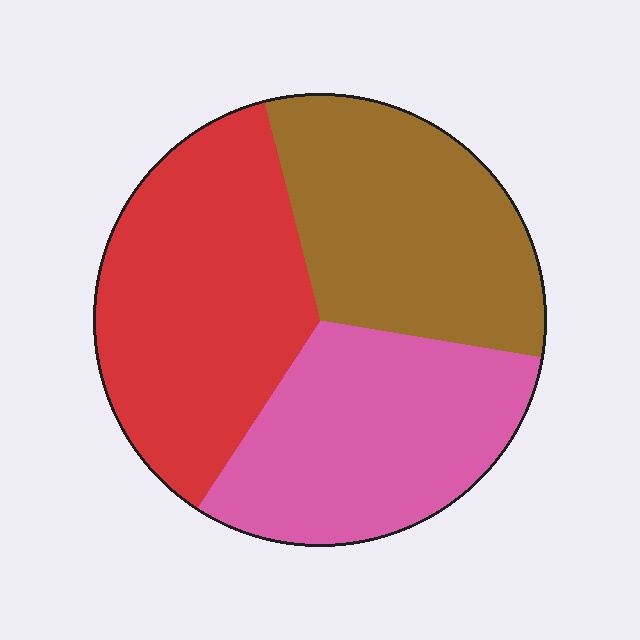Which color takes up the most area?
Red, at roughly 35%.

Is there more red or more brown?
Red.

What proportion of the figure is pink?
Pink covers about 30% of the figure.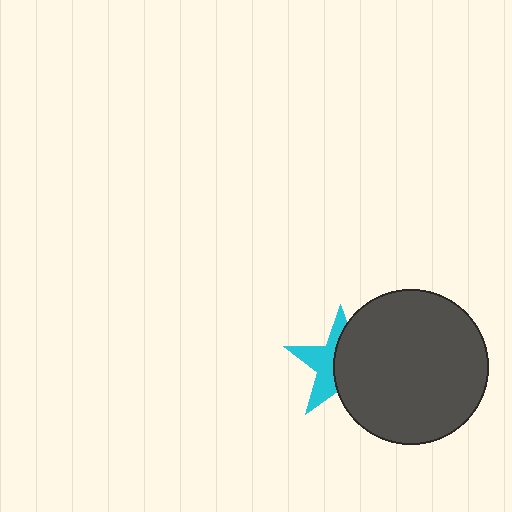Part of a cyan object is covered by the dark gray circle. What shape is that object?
It is a star.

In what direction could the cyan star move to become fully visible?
The cyan star could move left. That would shift it out from behind the dark gray circle entirely.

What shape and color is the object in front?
The object in front is a dark gray circle.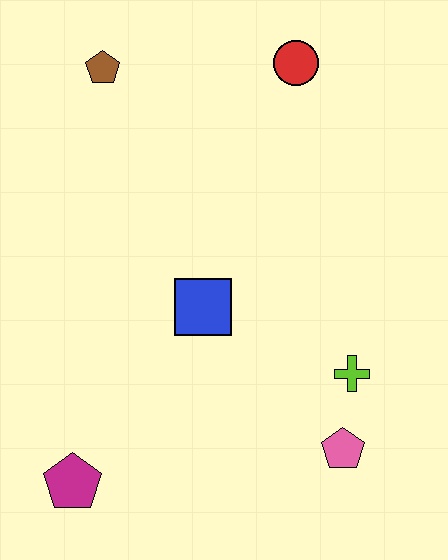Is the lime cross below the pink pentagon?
No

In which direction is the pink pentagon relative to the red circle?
The pink pentagon is below the red circle.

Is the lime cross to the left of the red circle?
No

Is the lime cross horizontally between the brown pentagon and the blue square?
No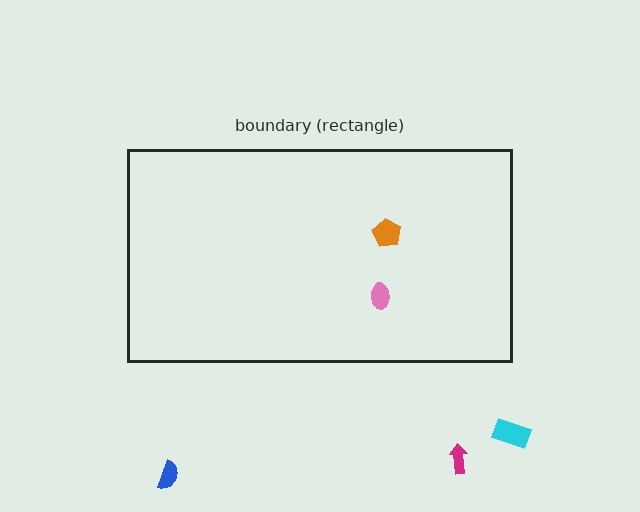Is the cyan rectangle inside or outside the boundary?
Outside.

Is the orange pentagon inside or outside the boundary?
Inside.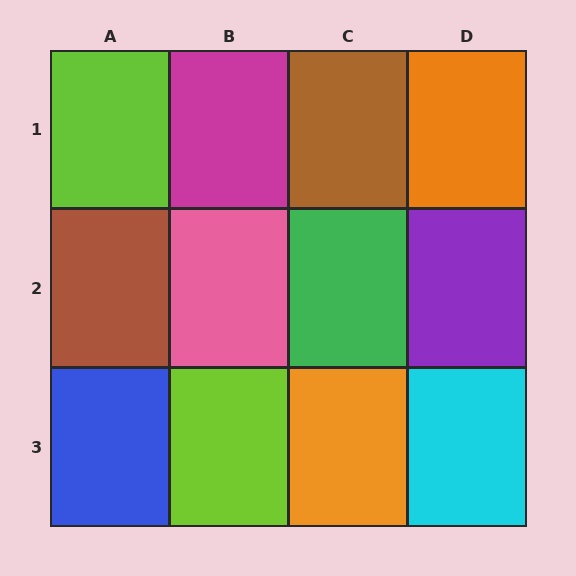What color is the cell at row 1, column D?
Orange.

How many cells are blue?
1 cell is blue.